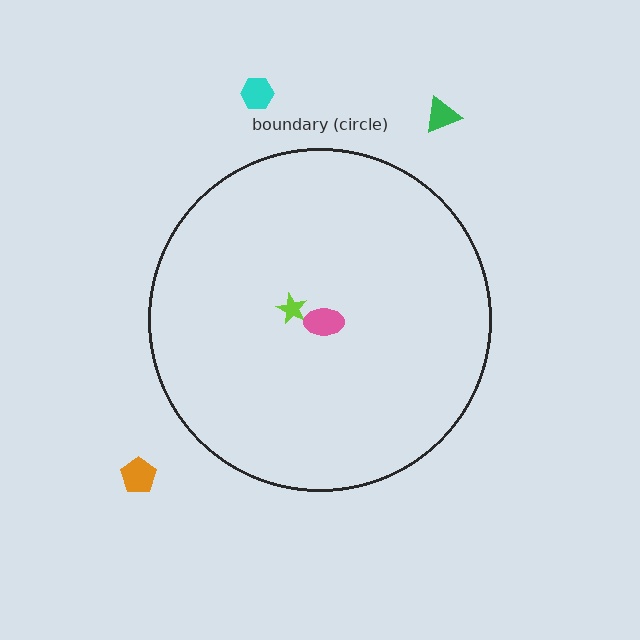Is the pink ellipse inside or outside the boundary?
Inside.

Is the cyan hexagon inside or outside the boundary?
Outside.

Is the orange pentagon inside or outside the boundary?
Outside.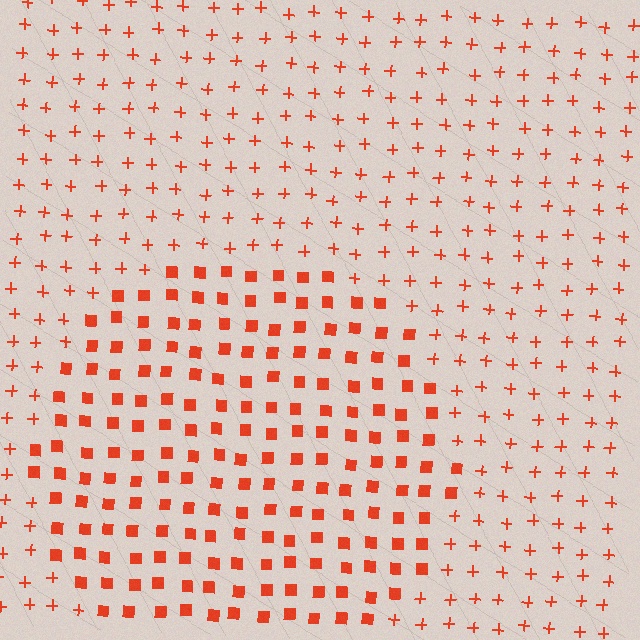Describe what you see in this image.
The image is filled with small red elements arranged in a uniform grid. A circle-shaped region contains squares, while the surrounding area contains plus signs. The boundary is defined purely by the change in element shape.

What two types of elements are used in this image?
The image uses squares inside the circle region and plus signs outside it.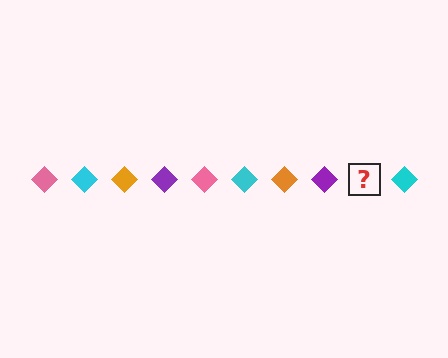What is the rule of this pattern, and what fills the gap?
The rule is that the pattern cycles through pink, cyan, orange, purple diamonds. The gap should be filled with a pink diamond.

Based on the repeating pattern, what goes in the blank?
The blank should be a pink diamond.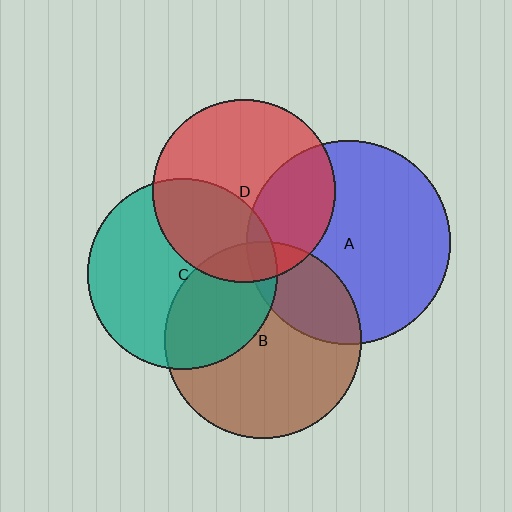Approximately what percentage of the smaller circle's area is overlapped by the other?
Approximately 5%.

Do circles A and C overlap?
Yes.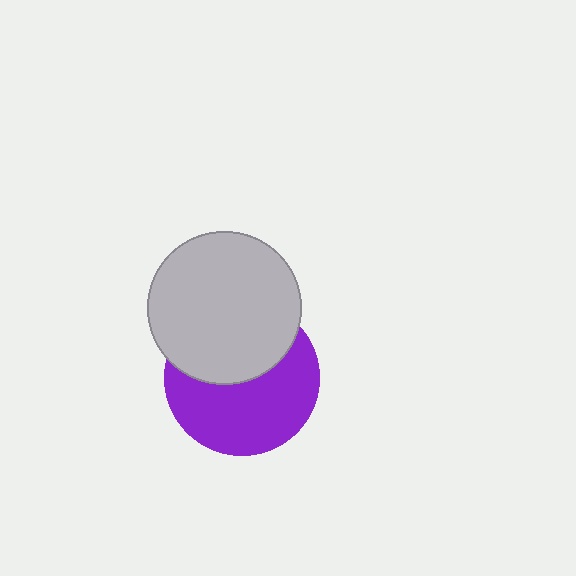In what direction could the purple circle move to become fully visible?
The purple circle could move down. That would shift it out from behind the light gray circle entirely.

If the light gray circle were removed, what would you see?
You would see the complete purple circle.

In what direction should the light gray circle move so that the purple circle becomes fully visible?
The light gray circle should move up. That is the shortest direction to clear the overlap and leave the purple circle fully visible.